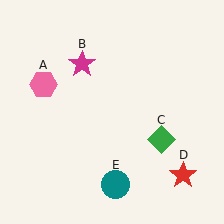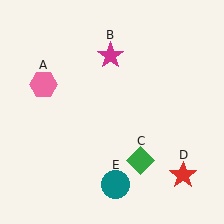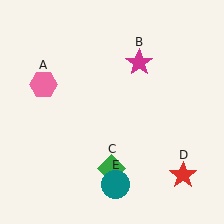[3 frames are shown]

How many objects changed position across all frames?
2 objects changed position: magenta star (object B), green diamond (object C).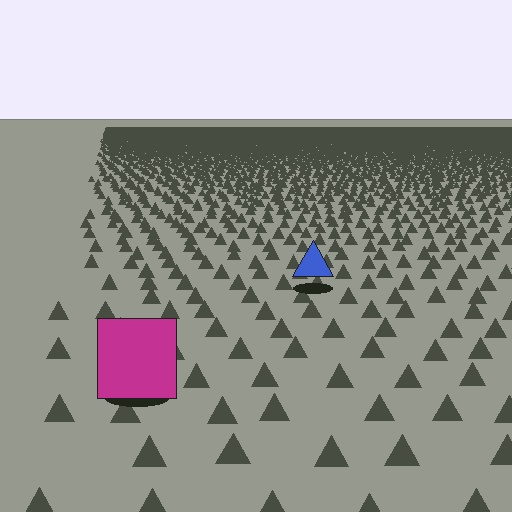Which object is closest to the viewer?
The magenta square is closest. The texture marks near it are larger and more spread out.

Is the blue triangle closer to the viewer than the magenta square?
No. The magenta square is closer — you can tell from the texture gradient: the ground texture is coarser near it.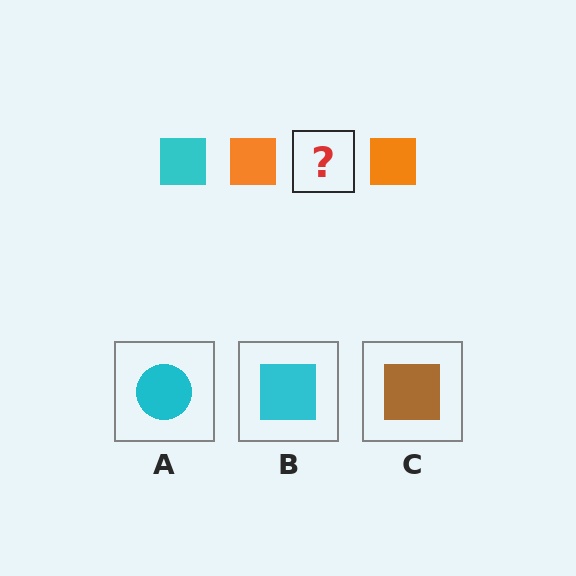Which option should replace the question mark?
Option B.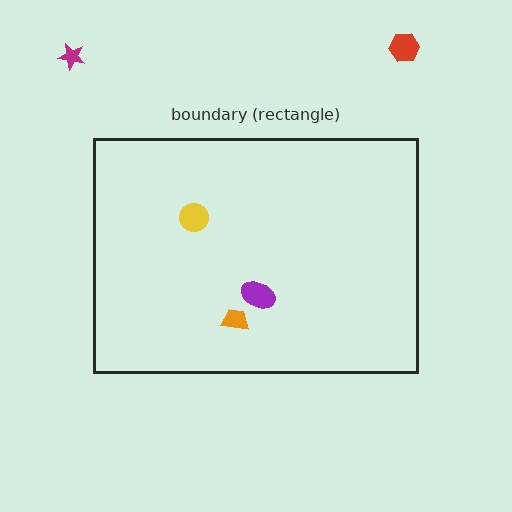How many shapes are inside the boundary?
3 inside, 2 outside.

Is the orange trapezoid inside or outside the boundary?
Inside.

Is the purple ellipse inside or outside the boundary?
Inside.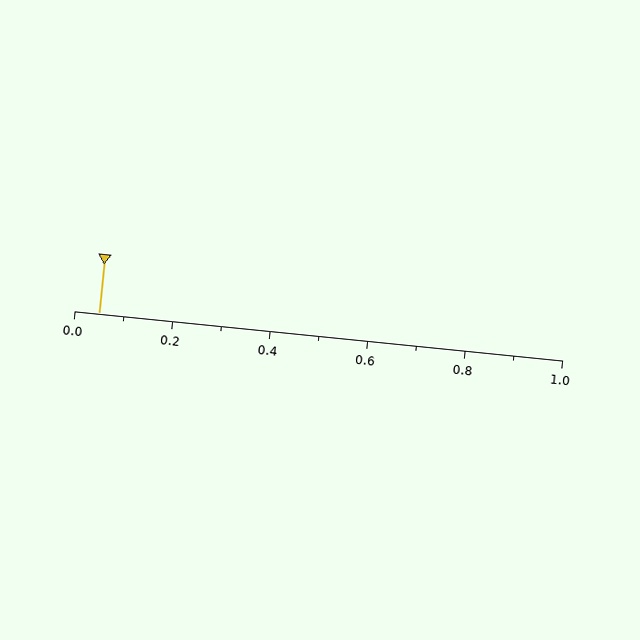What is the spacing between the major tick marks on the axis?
The major ticks are spaced 0.2 apart.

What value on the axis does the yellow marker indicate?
The marker indicates approximately 0.05.